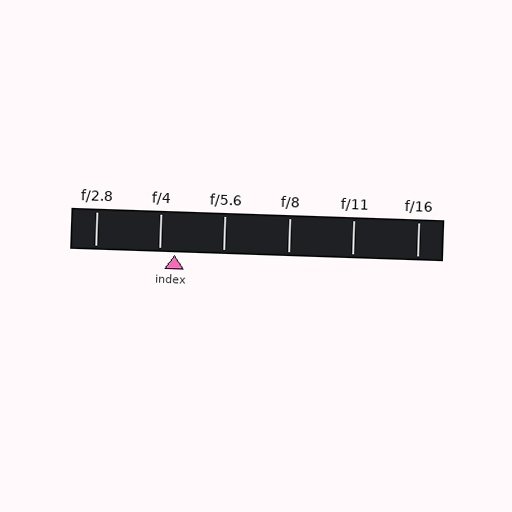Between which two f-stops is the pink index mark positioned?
The index mark is between f/4 and f/5.6.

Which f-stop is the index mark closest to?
The index mark is closest to f/4.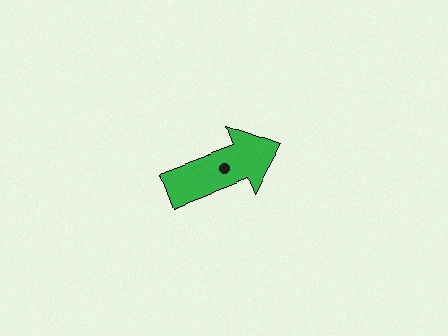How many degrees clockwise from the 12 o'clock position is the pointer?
Approximately 69 degrees.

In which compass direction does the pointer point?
East.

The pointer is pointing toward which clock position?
Roughly 2 o'clock.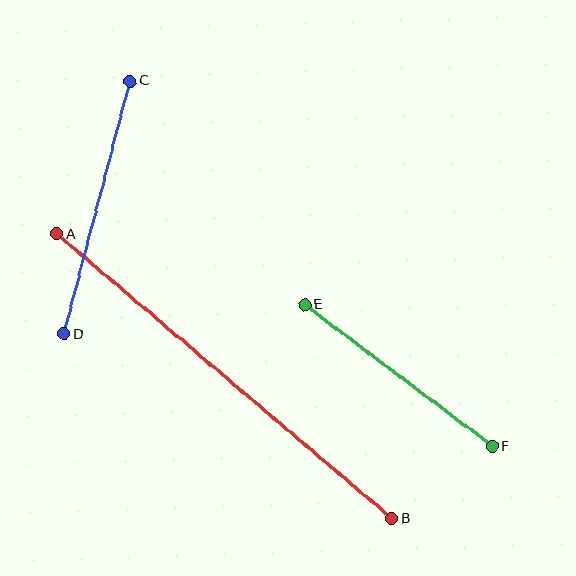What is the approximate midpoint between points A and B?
The midpoint is at approximately (224, 376) pixels.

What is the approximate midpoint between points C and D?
The midpoint is at approximately (97, 208) pixels.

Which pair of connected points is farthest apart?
Points A and B are farthest apart.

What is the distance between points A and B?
The distance is approximately 440 pixels.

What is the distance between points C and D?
The distance is approximately 261 pixels.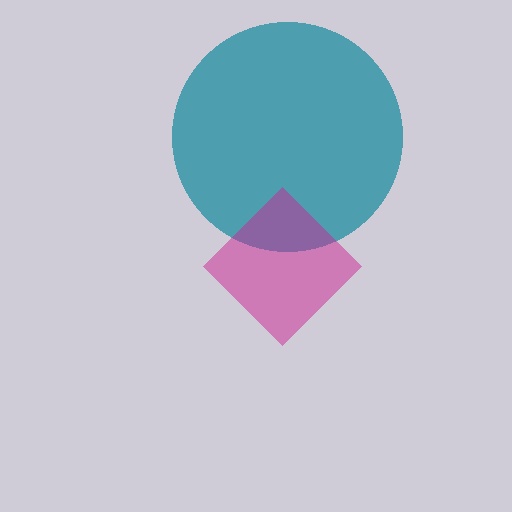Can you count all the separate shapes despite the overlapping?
Yes, there are 2 separate shapes.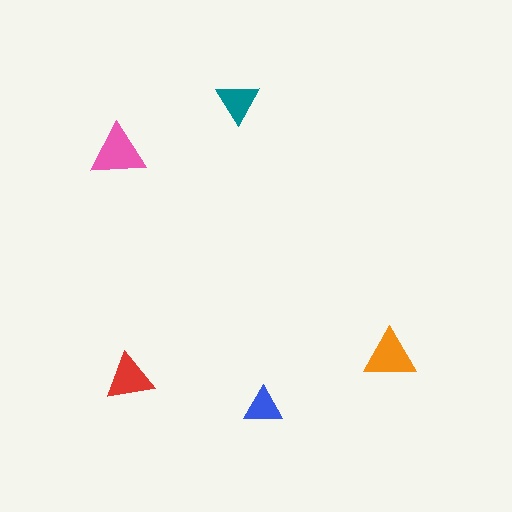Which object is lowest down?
The blue triangle is bottommost.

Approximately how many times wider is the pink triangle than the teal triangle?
About 1.5 times wider.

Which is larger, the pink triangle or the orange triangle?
The pink one.